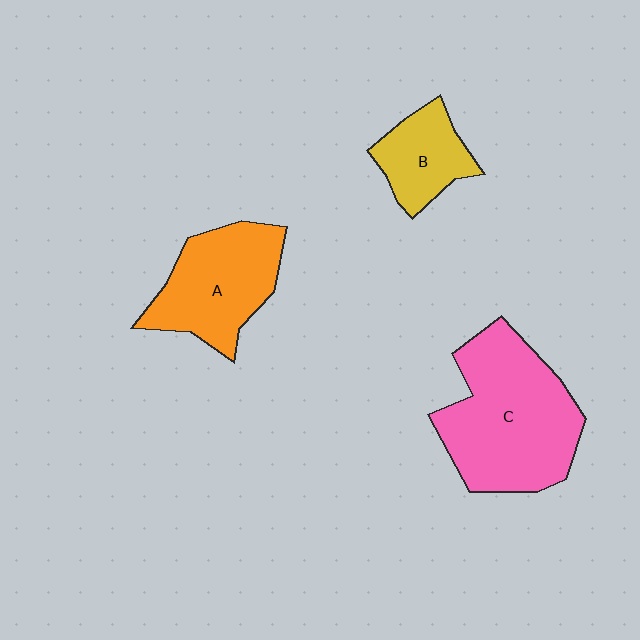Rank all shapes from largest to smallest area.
From largest to smallest: C (pink), A (orange), B (yellow).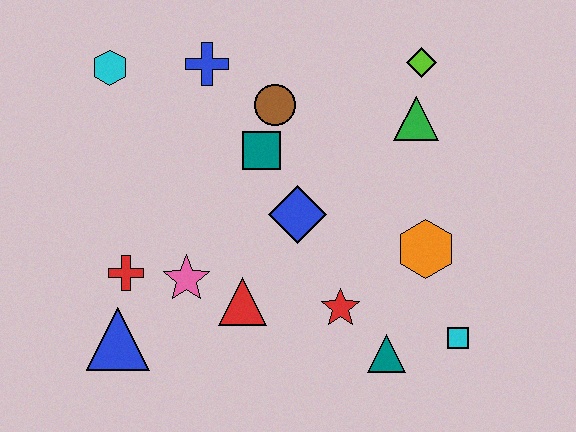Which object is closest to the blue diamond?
The teal square is closest to the blue diamond.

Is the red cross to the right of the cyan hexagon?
Yes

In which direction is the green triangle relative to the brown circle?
The green triangle is to the right of the brown circle.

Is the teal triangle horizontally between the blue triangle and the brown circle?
No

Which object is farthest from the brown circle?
The cyan square is farthest from the brown circle.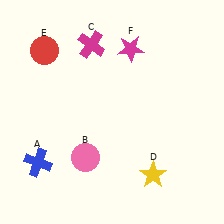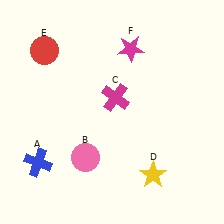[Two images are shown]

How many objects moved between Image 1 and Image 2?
1 object moved between the two images.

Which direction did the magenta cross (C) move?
The magenta cross (C) moved down.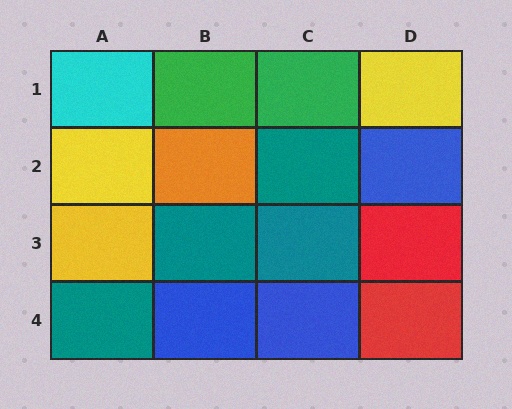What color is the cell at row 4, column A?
Teal.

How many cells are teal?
4 cells are teal.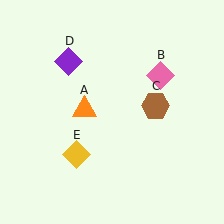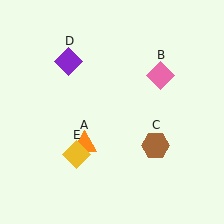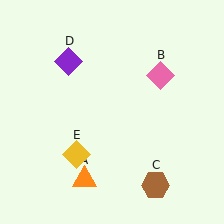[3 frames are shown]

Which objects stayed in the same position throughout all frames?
Pink diamond (object B) and purple diamond (object D) and yellow diamond (object E) remained stationary.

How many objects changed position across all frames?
2 objects changed position: orange triangle (object A), brown hexagon (object C).